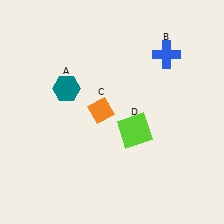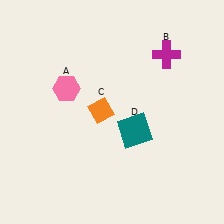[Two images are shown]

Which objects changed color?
A changed from teal to pink. B changed from blue to magenta. D changed from lime to teal.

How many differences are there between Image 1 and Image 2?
There are 3 differences between the two images.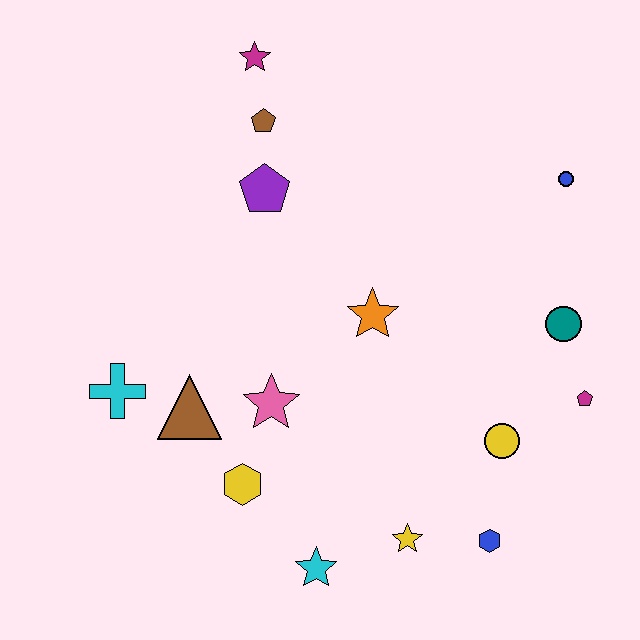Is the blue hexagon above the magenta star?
No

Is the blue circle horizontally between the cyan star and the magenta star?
No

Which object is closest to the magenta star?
The brown pentagon is closest to the magenta star.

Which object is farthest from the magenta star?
The blue hexagon is farthest from the magenta star.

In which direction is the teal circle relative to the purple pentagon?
The teal circle is to the right of the purple pentagon.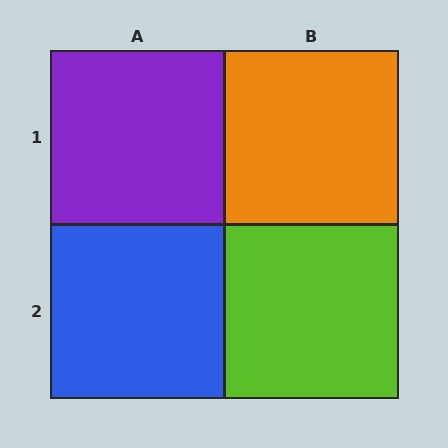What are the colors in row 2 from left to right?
Blue, lime.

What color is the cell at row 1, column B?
Orange.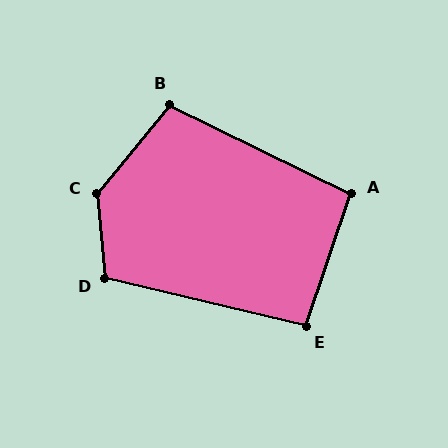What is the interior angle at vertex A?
Approximately 97 degrees (obtuse).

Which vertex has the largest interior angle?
C, at approximately 135 degrees.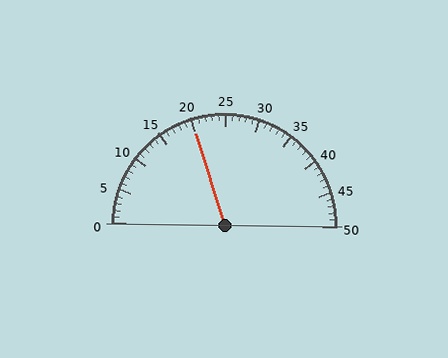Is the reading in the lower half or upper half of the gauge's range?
The reading is in the lower half of the range (0 to 50).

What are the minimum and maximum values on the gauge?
The gauge ranges from 0 to 50.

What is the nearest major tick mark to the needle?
The nearest major tick mark is 20.